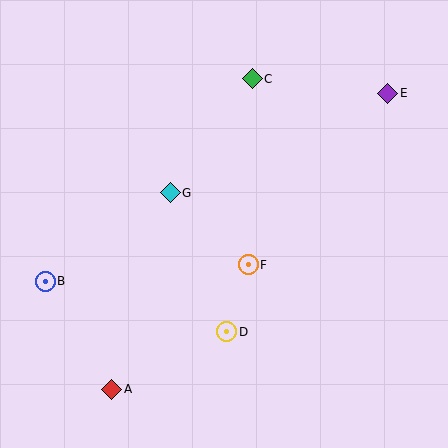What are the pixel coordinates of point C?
Point C is at (252, 79).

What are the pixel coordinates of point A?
Point A is at (112, 389).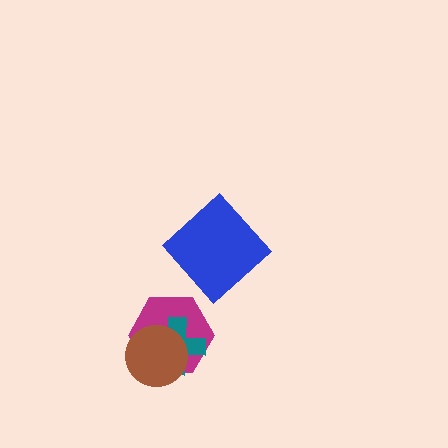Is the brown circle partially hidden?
No, no other shape covers it.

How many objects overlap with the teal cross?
2 objects overlap with the teal cross.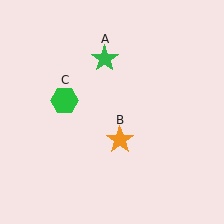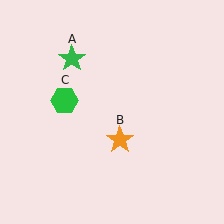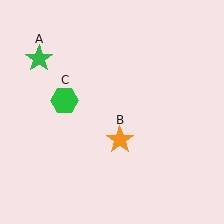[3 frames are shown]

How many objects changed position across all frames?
1 object changed position: green star (object A).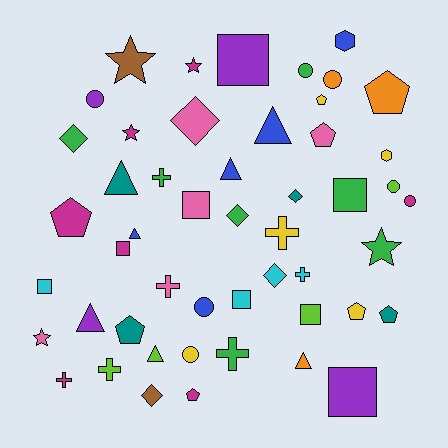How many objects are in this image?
There are 50 objects.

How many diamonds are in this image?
There are 6 diamonds.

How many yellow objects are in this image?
There are 5 yellow objects.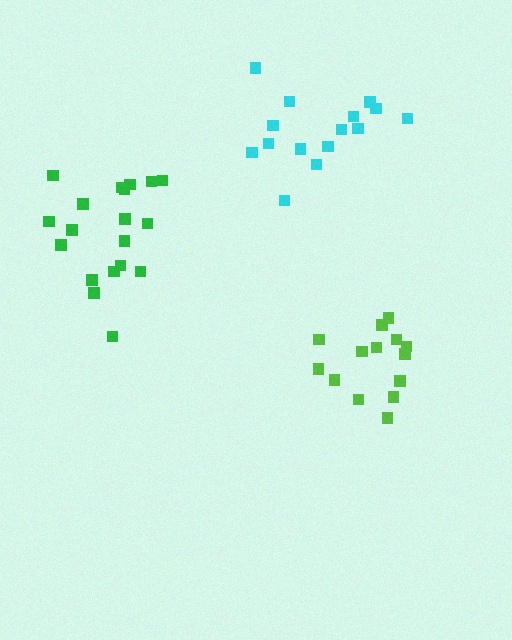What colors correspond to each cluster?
The clusters are colored: cyan, green, lime.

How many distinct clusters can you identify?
There are 3 distinct clusters.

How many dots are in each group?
Group 1: 15 dots, Group 2: 19 dots, Group 3: 14 dots (48 total).